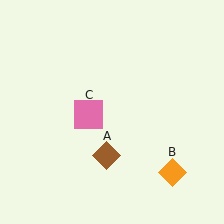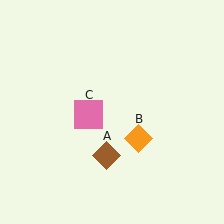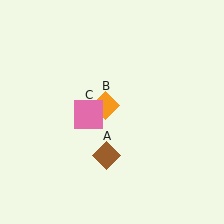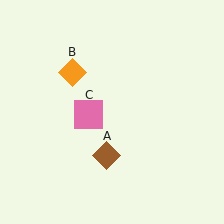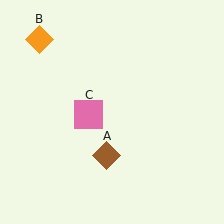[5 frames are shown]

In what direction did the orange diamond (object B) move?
The orange diamond (object B) moved up and to the left.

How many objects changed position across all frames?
1 object changed position: orange diamond (object B).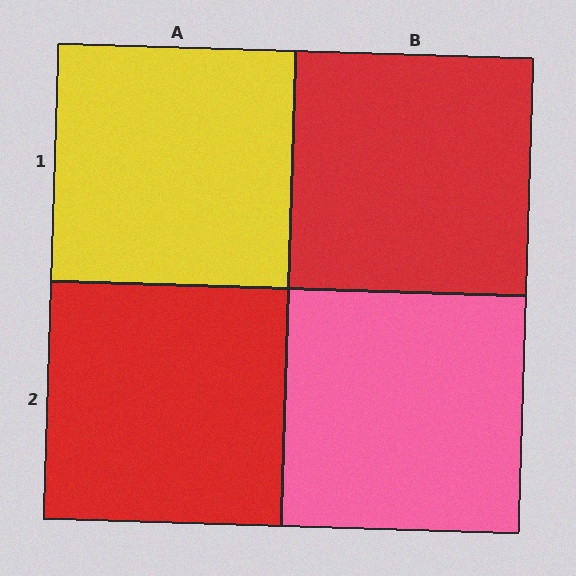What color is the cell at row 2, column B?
Pink.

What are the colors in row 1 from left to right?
Yellow, red.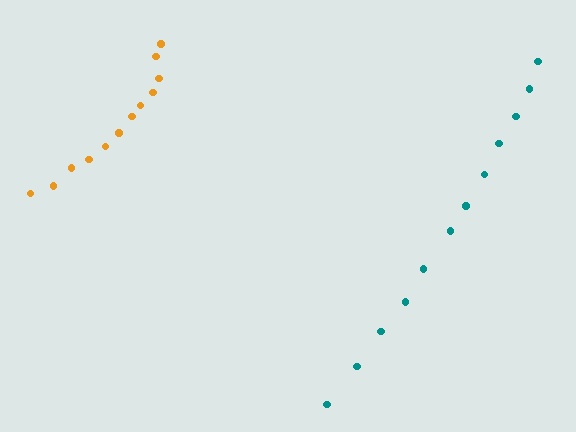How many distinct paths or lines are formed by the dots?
There are 2 distinct paths.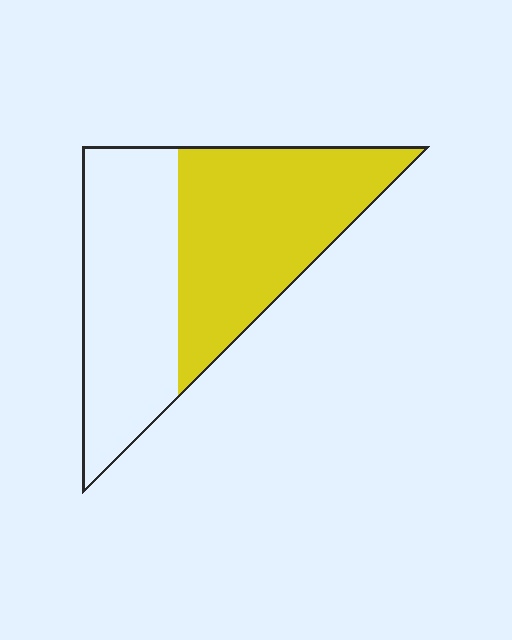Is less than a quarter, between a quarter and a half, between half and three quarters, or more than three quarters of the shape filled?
Between half and three quarters.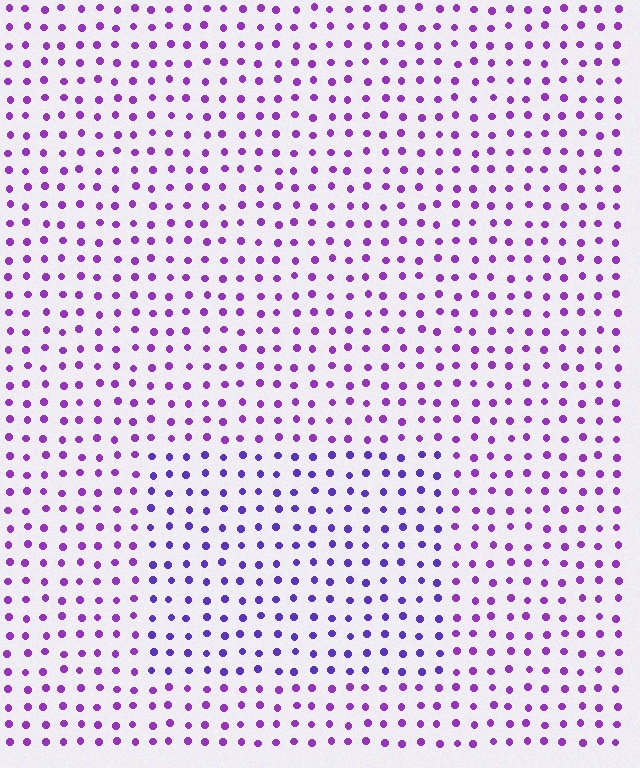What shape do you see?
I see a rectangle.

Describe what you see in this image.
The image is filled with small purple elements in a uniform arrangement. A rectangle-shaped region is visible where the elements are tinted to a slightly different hue, forming a subtle color boundary.